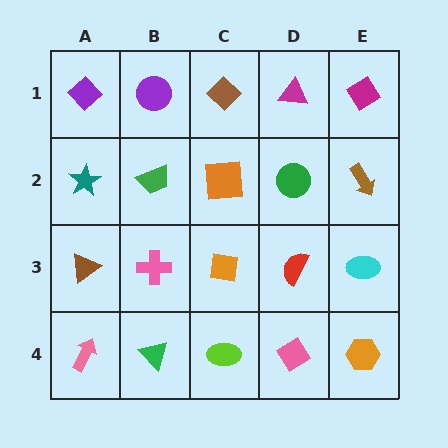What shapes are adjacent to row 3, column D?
A green circle (row 2, column D), a pink diamond (row 4, column D), an orange square (row 3, column C), a cyan ellipse (row 3, column E).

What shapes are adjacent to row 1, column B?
A green trapezoid (row 2, column B), a purple diamond (row 1, column A), a brown diamond (row 1, column C).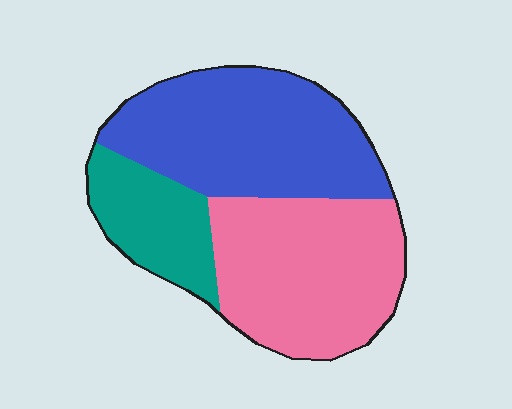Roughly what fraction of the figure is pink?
Pink takes up between a quarter and a half of the figure.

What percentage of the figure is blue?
Blue takes up between a third and a half of the figure.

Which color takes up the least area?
Teal, at roughly 20%.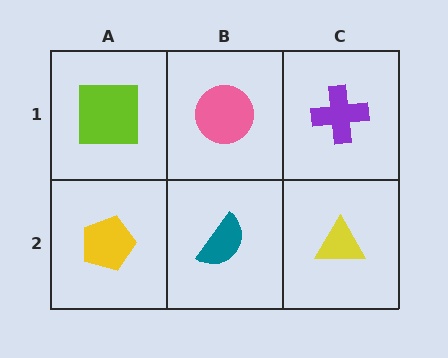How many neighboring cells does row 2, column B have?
3.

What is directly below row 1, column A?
A yellow pentagon.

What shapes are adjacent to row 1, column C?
A yellow triangle (row 2, column C), a pink circle (row 1, column B).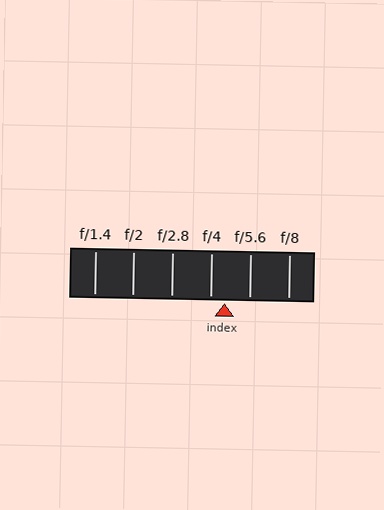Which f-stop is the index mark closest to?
The index mark is closest to f/4.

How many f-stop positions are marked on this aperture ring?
There are 6 f-stop positions marked.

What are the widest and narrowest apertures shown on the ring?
The widest aperture shown is f/1.4 and the narrowest is f/8.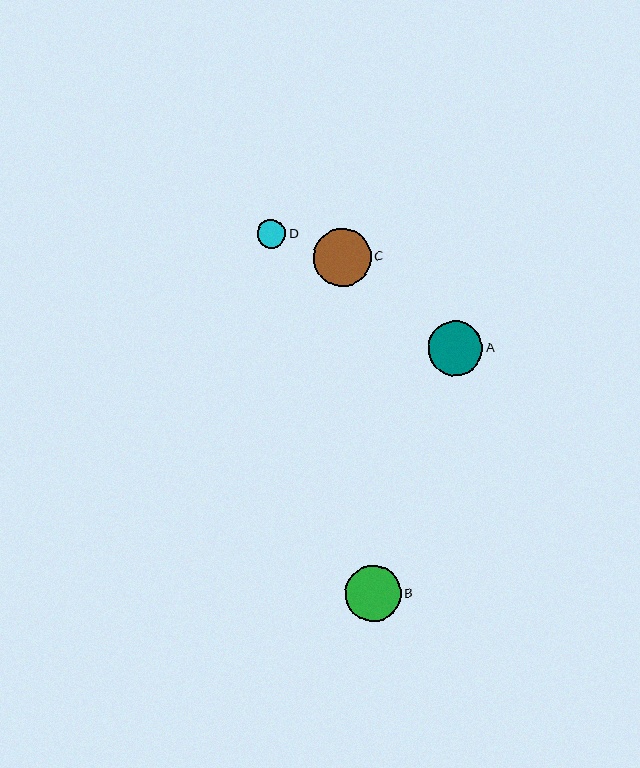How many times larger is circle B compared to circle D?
Circle B is approximately 1.9 times the size of circle D.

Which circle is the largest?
Circle C is the largest with a size of approximately 58 pixels.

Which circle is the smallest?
Circle D is the smallest with a size of approximately 29 pixels.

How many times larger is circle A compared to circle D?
Circle A is approximately 1.9 times the size of circle D.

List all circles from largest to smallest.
From largest to smallest: C, B, A, D.